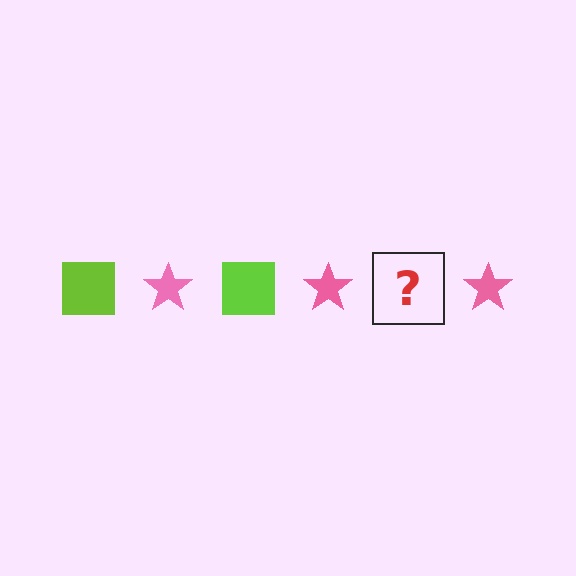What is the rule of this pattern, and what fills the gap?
The rule is that the pattern alternates between lime square and pink star. The gap should be filled with a lime square.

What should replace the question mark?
The question mark should be replaced with a lime square.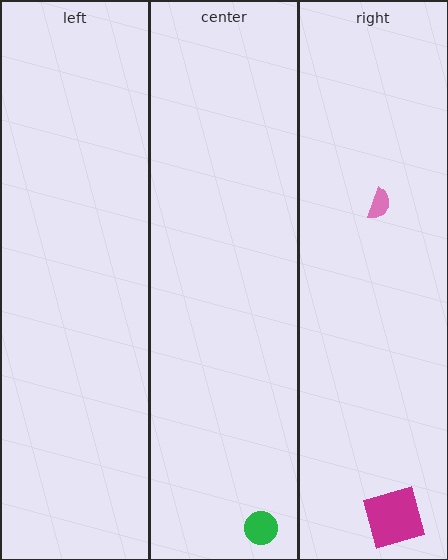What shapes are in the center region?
The green circle.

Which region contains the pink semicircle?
The right region.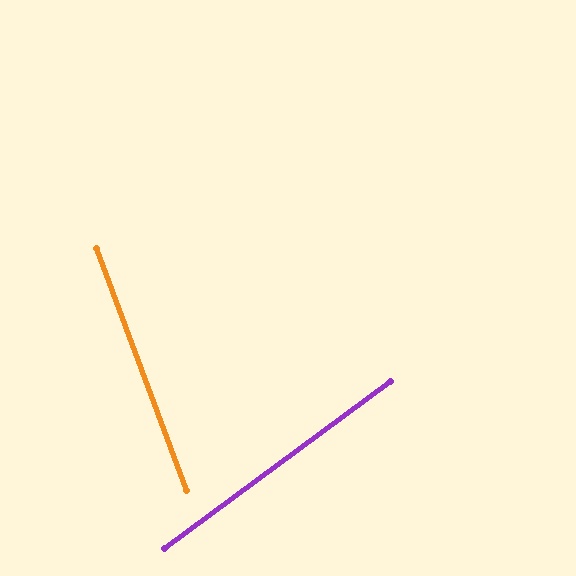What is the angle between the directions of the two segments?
Approximately 74 degrees.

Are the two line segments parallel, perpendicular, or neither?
Neither parallel nor perpendicular — they differ by about 74°.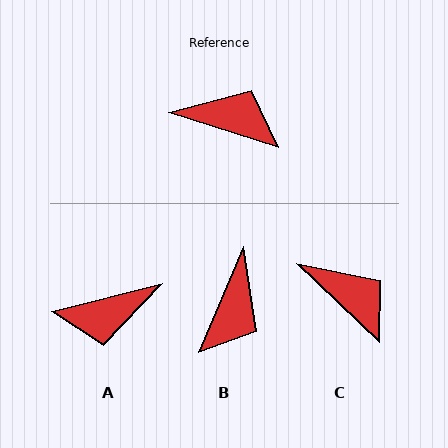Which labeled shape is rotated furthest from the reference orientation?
A, about 148 degrees away.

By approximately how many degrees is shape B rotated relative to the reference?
Approximately 95 degrees clockwise.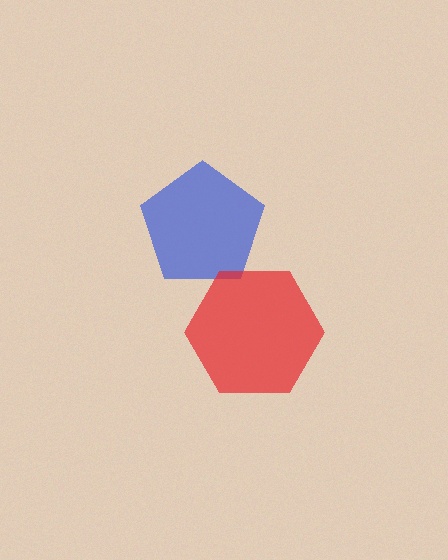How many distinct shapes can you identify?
There are 2 distinct shapes: a blue pentagon, a red hexagon.